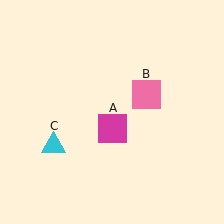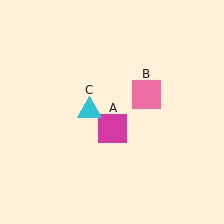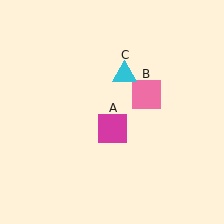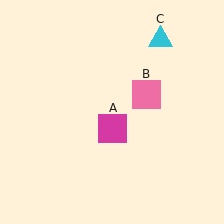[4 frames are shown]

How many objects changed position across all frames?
1 object changed position: cyan triangle (object C).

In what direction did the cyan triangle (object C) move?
The cyan triangle (object C) moved up and to the right.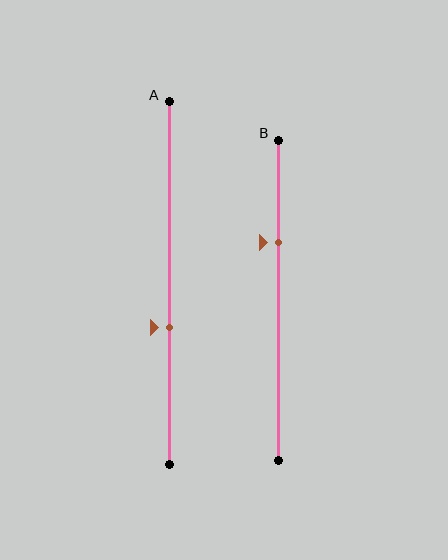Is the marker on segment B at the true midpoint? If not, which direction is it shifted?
No, the marker on segment B is shifted upward by about 18% of the segment length.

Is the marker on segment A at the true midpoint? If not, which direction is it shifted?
No, the marker on segment A is shifted downward by about 12% of the segment length.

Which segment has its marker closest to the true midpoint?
Segment A has its marker closest to the true midpoint.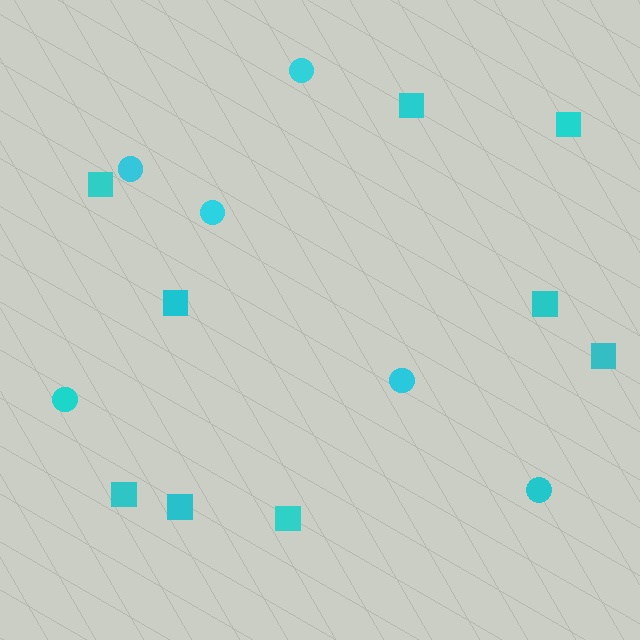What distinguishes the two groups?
There are 2 groups: one group of circles (6) and one group of squares (9).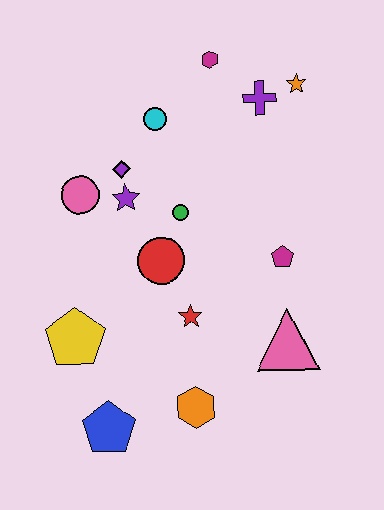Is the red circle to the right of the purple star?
Yes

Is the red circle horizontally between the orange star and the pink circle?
Yes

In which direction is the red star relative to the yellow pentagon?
The red star is to the right of the yellow pentagon.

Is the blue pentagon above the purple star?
No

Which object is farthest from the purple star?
The blue pentagon is farthest from the purple star.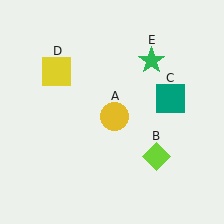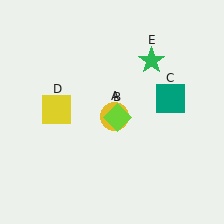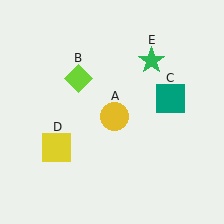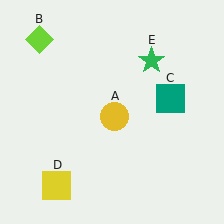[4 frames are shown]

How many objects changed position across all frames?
2 objects changed position: lime diamond (object B), yellow square (object D).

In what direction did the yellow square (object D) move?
The yellow square (object D) moved down.